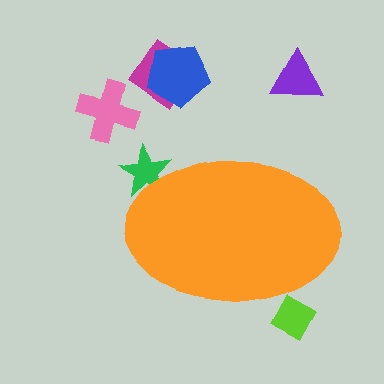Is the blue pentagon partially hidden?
No, the blue pentagon is fully visible.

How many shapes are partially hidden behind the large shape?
2 shapes are partially hidden.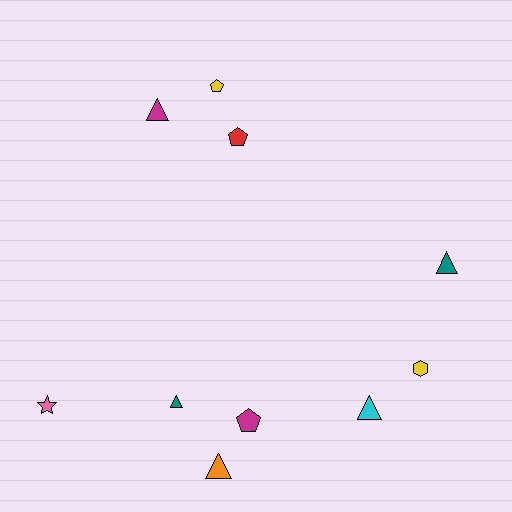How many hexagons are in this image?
There is 1 hexagon.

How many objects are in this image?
There are 10 objects.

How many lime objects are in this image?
There are no lime objects.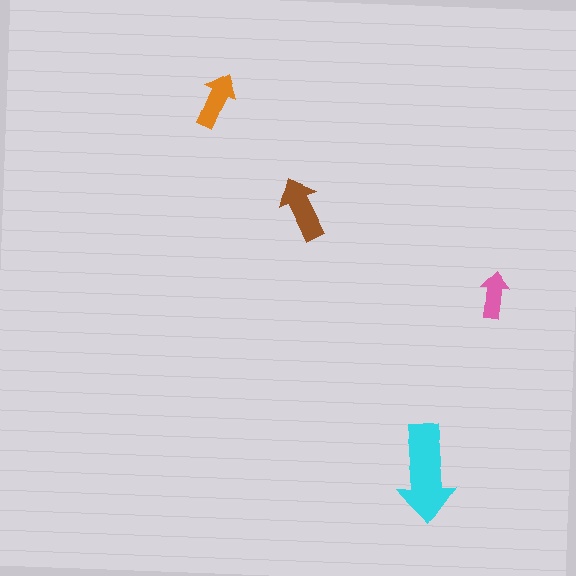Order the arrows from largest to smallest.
the cyan one, the brown one, the orange one, the pink one.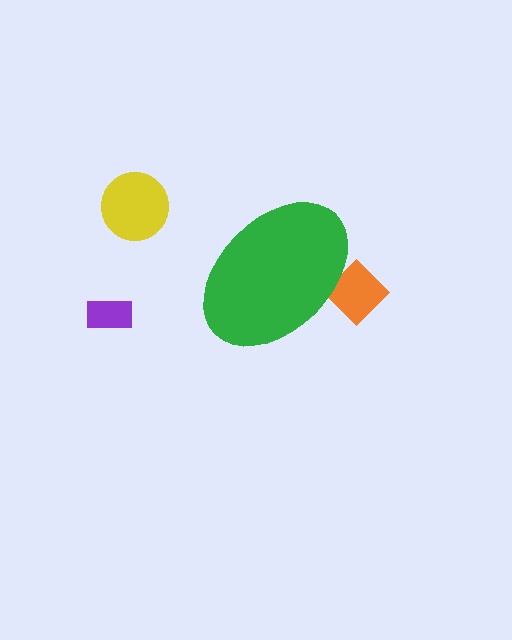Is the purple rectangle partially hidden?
No, the purple rectangle is fully visible.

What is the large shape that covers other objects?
A green ellipse.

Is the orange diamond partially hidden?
Yes, the orange diamond is partially hidden behind the green ellipse.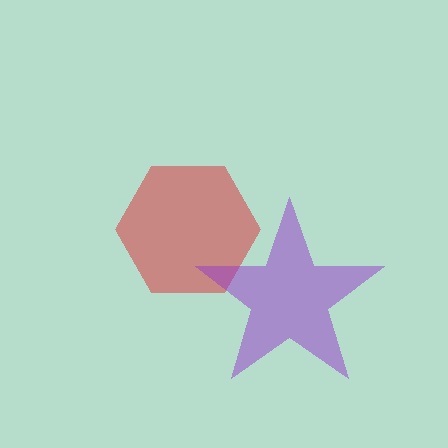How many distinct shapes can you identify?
There are 2 distinct shapes: a red hexagon, a purple star.